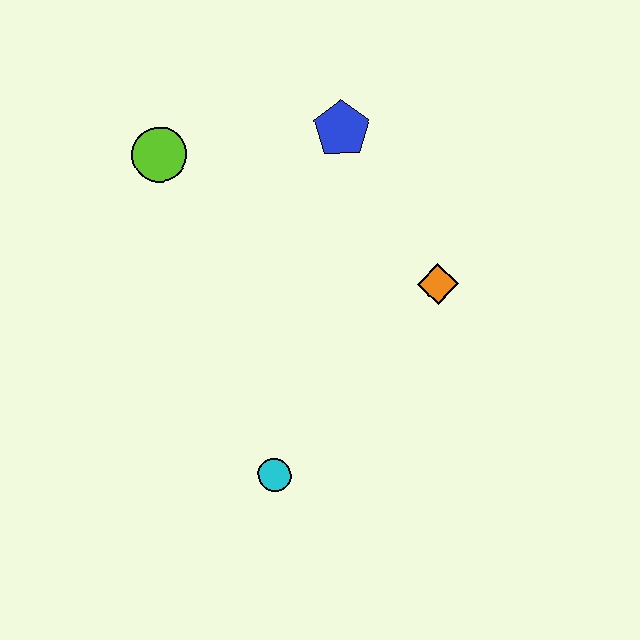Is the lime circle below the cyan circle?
No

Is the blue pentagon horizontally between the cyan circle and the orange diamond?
Yes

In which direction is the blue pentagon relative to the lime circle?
The blue pentagon is to the right of the lime circle.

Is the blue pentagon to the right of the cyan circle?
Yes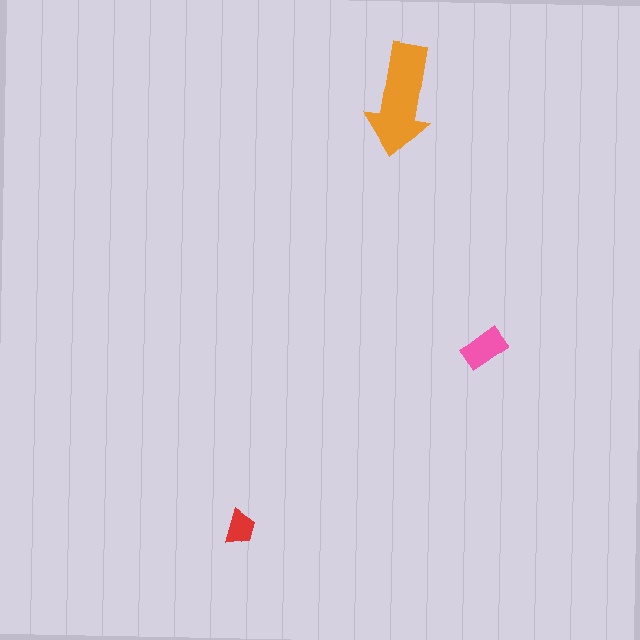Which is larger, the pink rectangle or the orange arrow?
The orange arrow.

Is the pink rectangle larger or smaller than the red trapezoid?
Larger.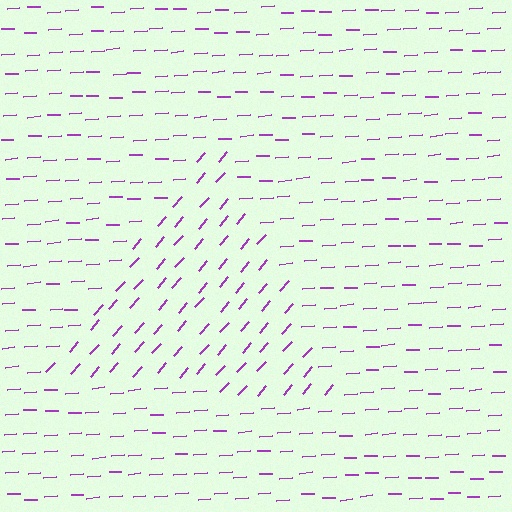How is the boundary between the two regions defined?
The boundary is defined purely by a change in line orientation (approximately 45 degrees difference). All lines are the same color and thickness.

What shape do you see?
I see a triangle.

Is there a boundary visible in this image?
Yes, there is a texture boundary formed by a change in line orientation.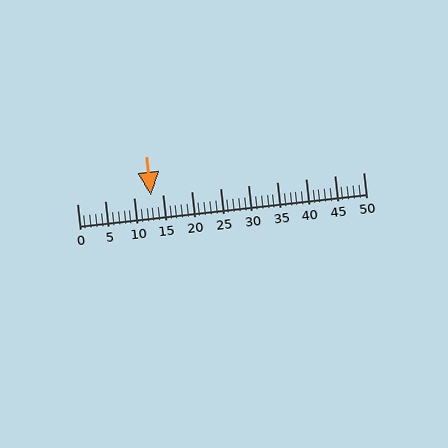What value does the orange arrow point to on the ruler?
The orange arrow points to approximately 13.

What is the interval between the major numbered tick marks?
The major tick marks are spaced 5 units apart.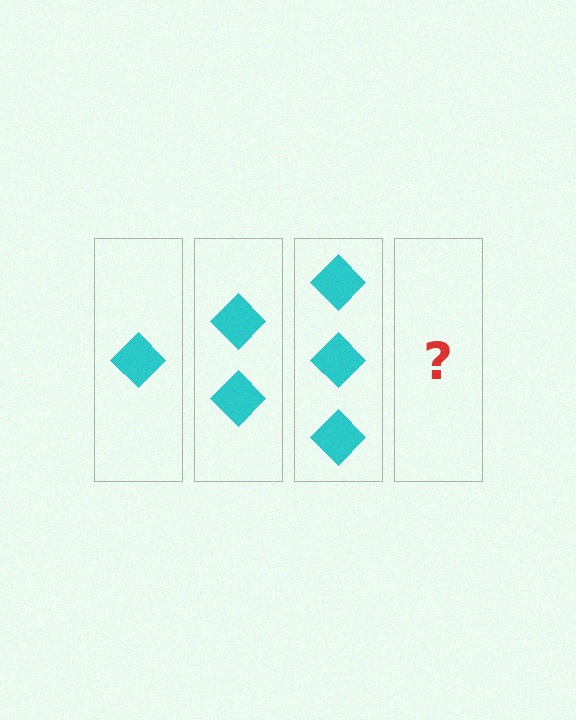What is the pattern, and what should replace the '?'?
The pattern is that each step adds one more diamond. The '?' should be 4 diamonds.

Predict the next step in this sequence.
The next step is 4 diamonds.